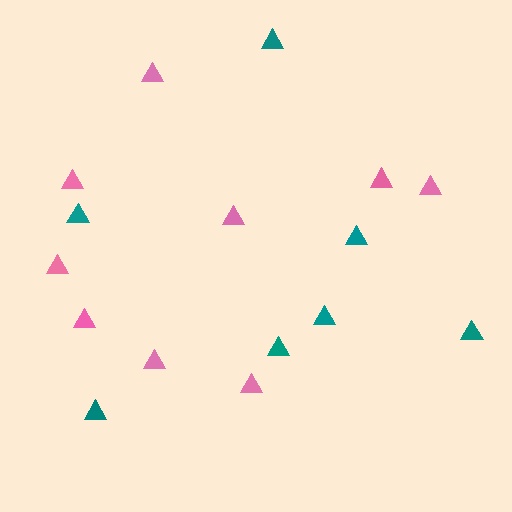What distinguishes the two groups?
There are 2 groups: one group of pink triangles (9) and one group of teal triangles (7).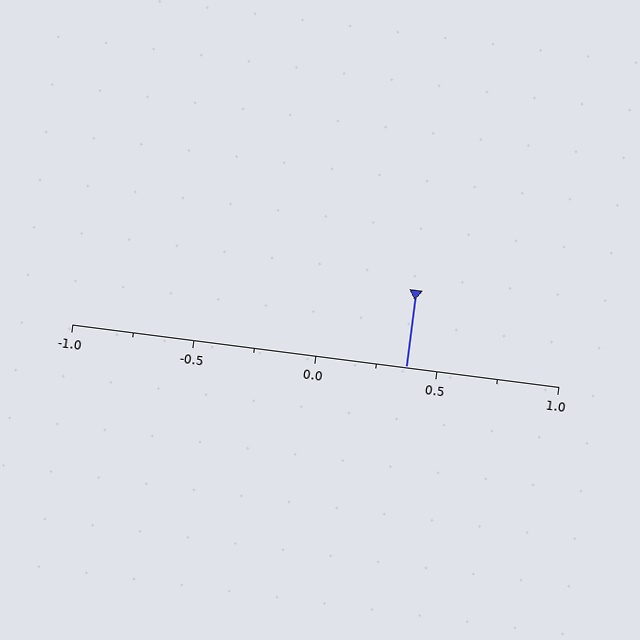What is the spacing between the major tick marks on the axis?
The major ticks are spaced 0.5 apart.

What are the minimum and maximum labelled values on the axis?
The axis runs from -1.0 to 1.0.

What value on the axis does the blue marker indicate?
The marker indicates approximately 0.38.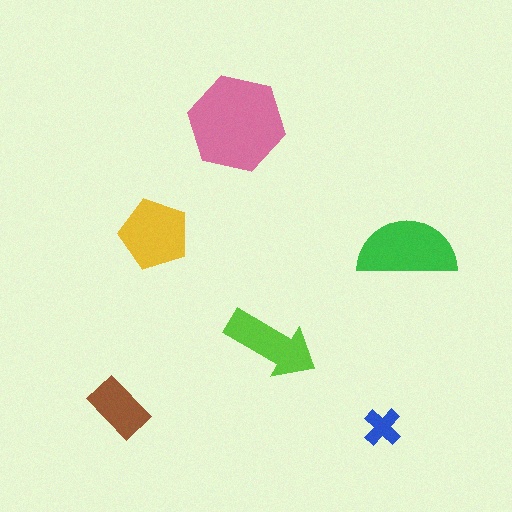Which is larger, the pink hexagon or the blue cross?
The pink hexagon.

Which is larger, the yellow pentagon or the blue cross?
The yellow pentagon.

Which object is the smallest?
The blue cross.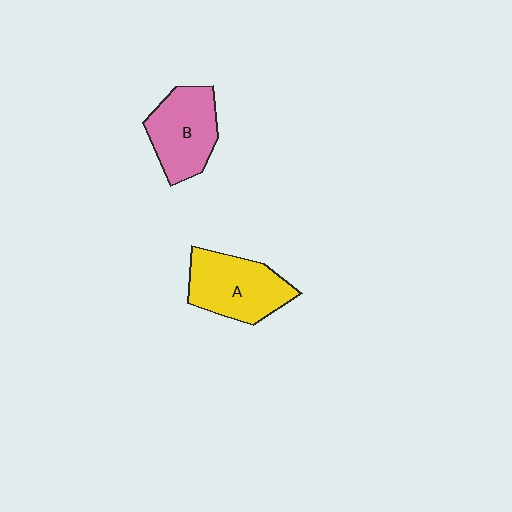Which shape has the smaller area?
Shape B (pink).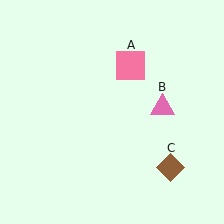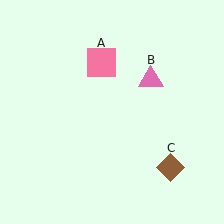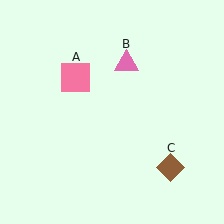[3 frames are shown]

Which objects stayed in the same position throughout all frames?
Brown diamond (object C) remained stationary.